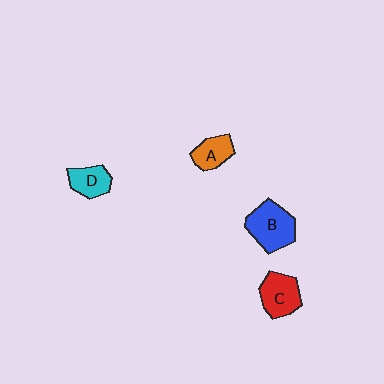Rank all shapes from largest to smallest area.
From largest to smallest: B (blue), C (red), D (cyan), A (orange).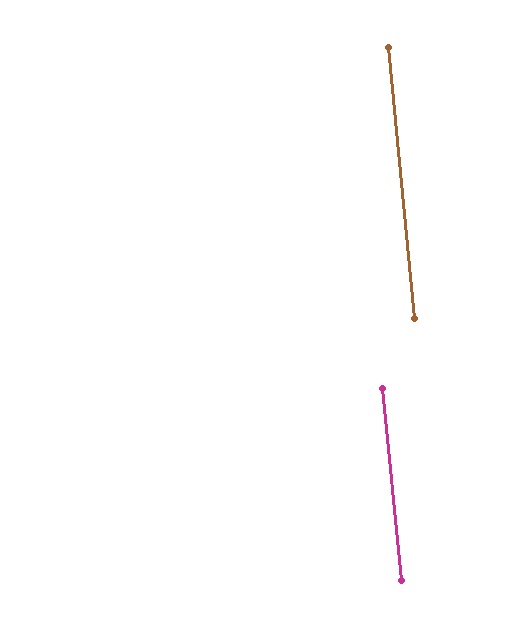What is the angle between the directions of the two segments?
Approximately 0 degrees.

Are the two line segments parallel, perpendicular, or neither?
Parallel — their directions differ by only 0.3°.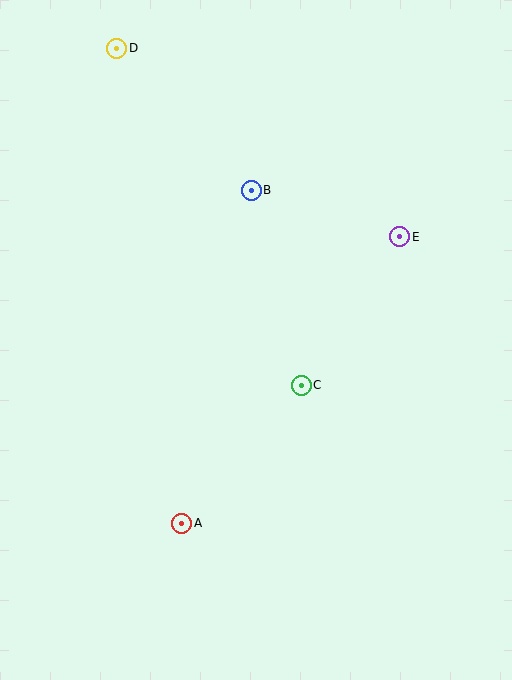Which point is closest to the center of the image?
Point C at (301, 385) is closest to the center.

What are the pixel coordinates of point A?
Point A is at (182, 523).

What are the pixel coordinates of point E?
Point E is at (400, 237).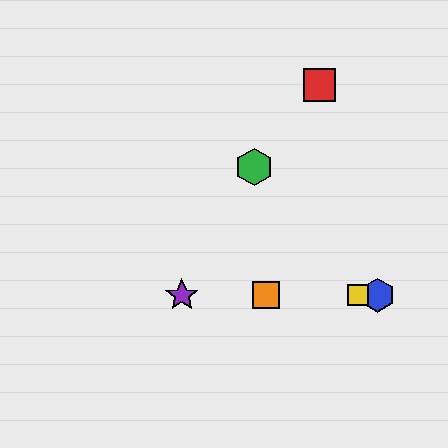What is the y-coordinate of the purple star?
The purple star is at y≈295.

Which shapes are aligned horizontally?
The blue hexagon, the yellow square, the purple star, the orange square are aligned horizontally.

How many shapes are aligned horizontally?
4 shapes (the blue hexagon, the yellow square, the purple star, the orange square) are aligned horizontally.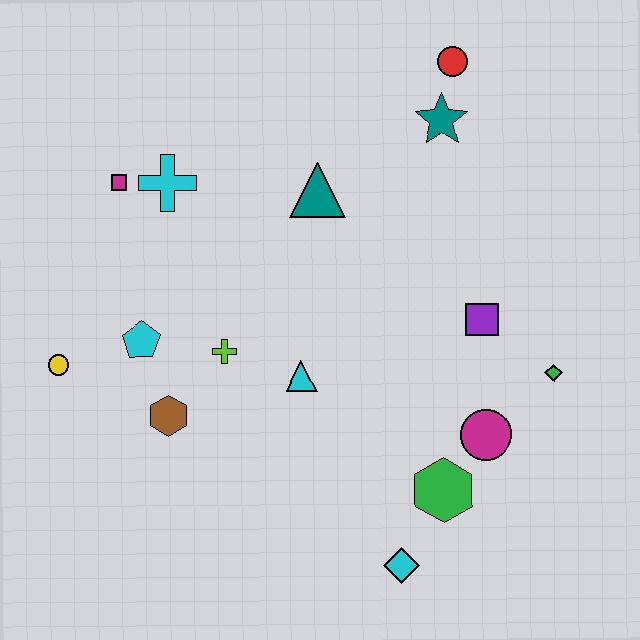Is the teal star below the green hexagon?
No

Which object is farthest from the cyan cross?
The cyan diamond is farthest from the cyan cross.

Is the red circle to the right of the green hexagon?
Yes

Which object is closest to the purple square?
The green diamond is closest to the purple square.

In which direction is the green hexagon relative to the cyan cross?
The green hexagon is below the cyan cross.